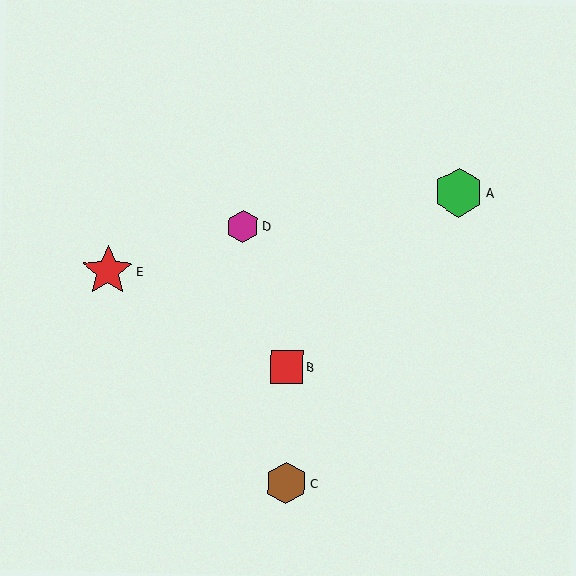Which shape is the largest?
The red star (labeled E) is the largest.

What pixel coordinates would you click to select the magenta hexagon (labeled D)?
Click at (243, 226) to select the magenta hexagon D.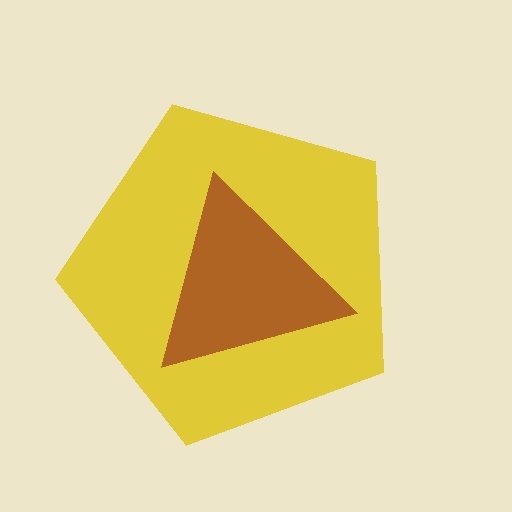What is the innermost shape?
The brown triangle.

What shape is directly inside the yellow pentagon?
The brown triangle.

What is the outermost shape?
The yellow pentagon.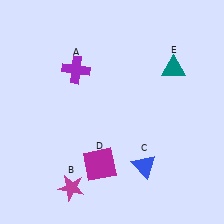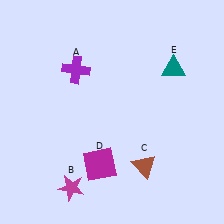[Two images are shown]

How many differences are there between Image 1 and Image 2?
There is 1 difference between the two images.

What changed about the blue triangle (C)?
In Image 1, C is blue. In Image 2, it changed to brown.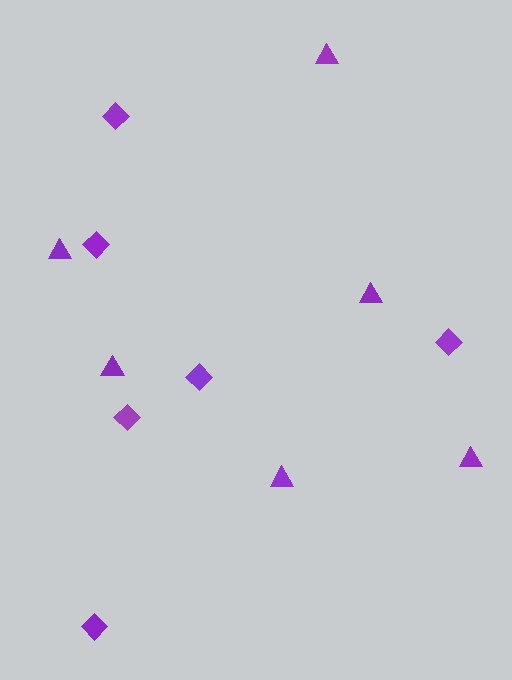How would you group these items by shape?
There are 2 groups: one group of diamonds (6) and one group of triangles (6).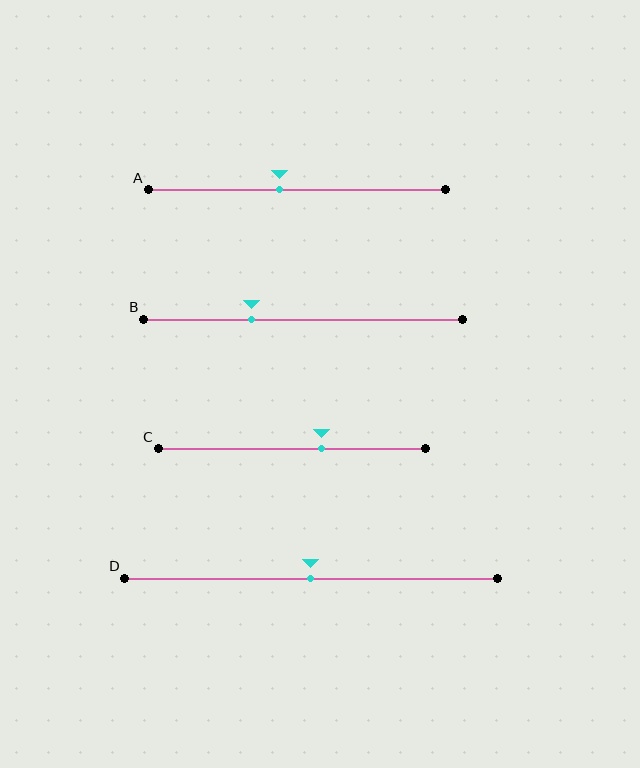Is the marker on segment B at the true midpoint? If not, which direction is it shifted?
No, the marker on segment B is shifted to the left by about 16% of the segment length.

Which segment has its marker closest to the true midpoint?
Segment D has its marker closest to the true midpoint.